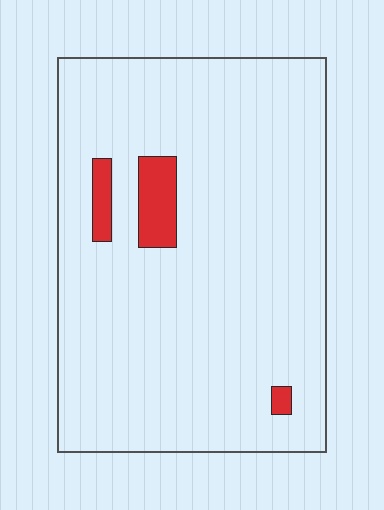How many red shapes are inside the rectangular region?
3.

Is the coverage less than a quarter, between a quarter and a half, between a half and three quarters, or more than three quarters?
Less than a quarter.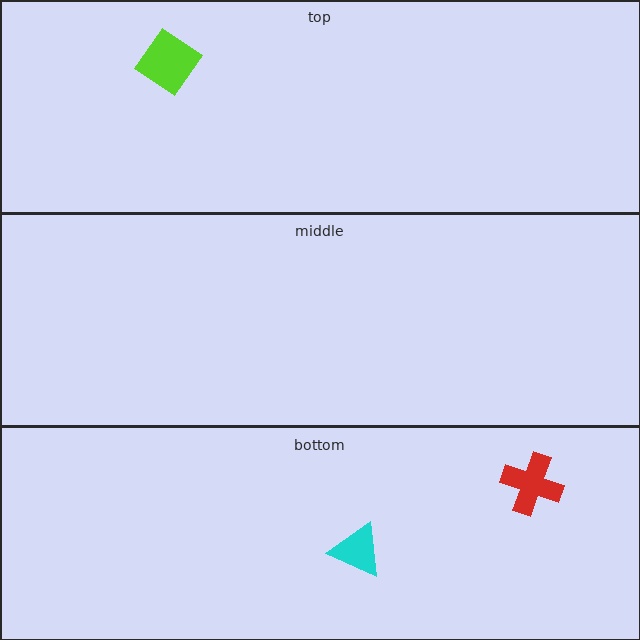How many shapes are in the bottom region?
2.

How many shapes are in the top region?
1.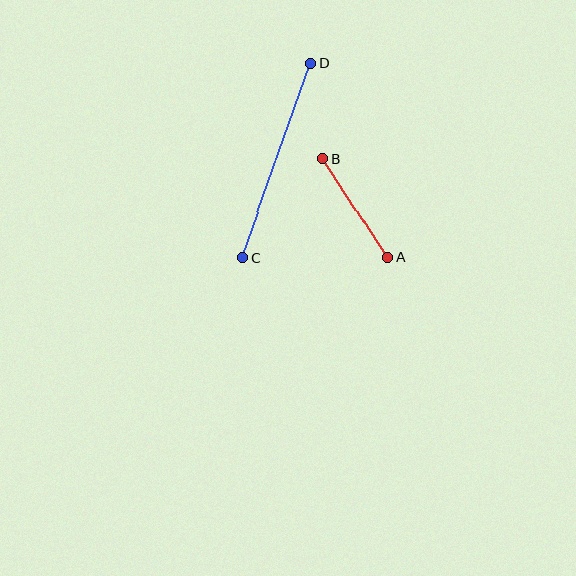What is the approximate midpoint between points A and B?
The midpoint is at approximately (355, 208) pixels.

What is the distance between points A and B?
The distance is approximately 118 pixels.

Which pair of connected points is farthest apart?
Points C and D are farthest apart.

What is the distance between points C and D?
The distance is approximately 207 pixels.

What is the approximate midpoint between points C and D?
The midpoint is at approximately (276, 161) pixels.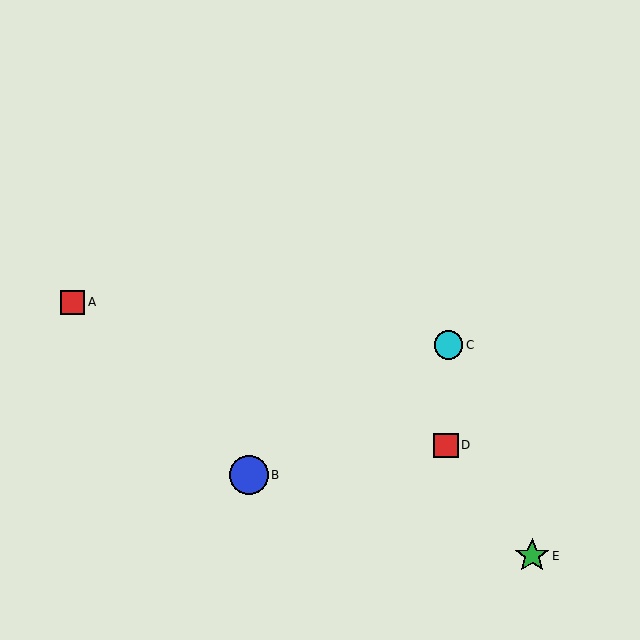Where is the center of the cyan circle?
The center of the cyan circle is at (449, 345).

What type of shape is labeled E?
Shape E is a green star.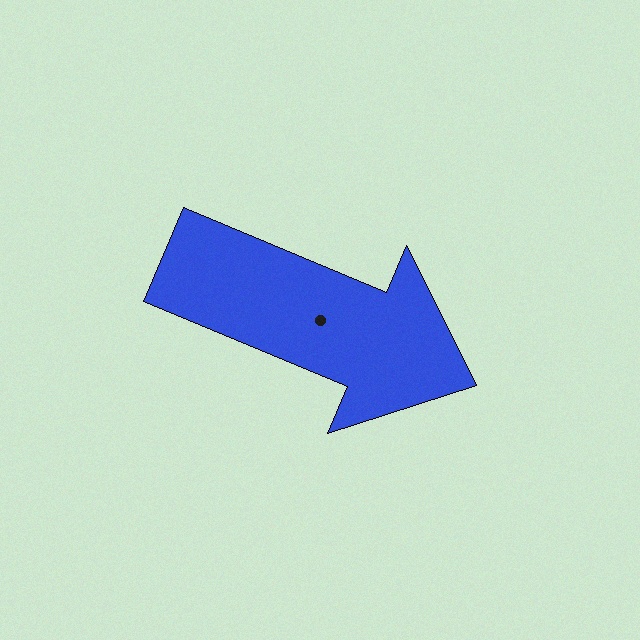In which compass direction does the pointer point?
Southeast.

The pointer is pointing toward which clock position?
Roughly 4 o'clock.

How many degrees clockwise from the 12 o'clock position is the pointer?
Approximately 113 degrees.